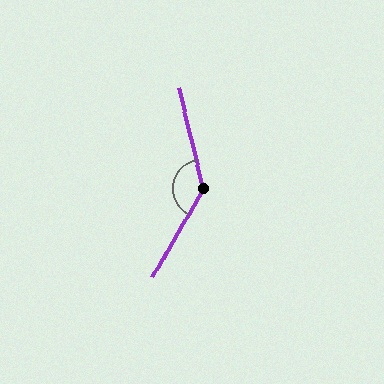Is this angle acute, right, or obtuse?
It is obtuse.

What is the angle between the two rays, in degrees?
Approximately 137 degrees.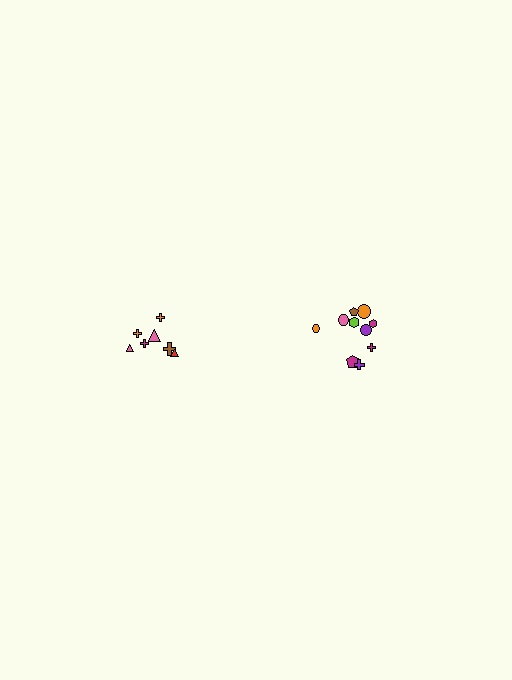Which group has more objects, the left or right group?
The right group.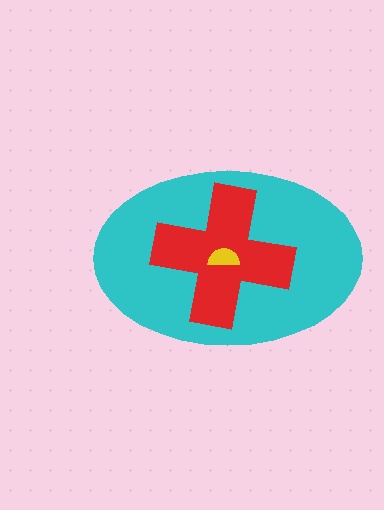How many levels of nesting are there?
3.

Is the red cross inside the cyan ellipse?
Yes.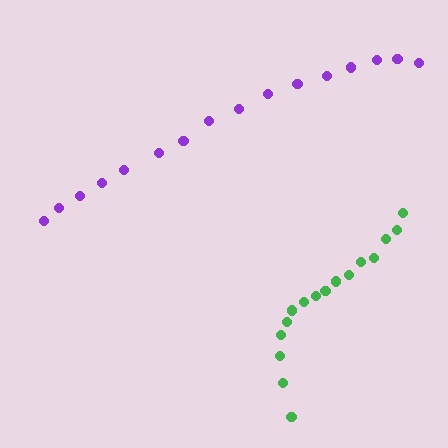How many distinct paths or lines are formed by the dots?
There are 2 distinct paths.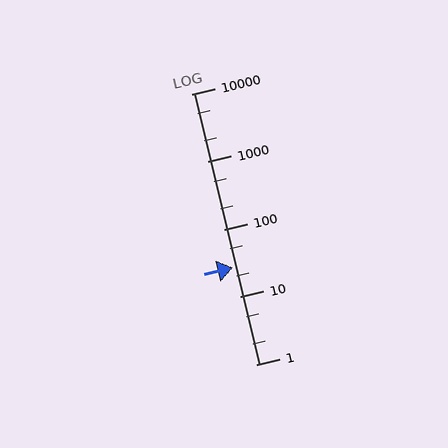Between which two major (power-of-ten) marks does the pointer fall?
The pointer is between 10 and 100.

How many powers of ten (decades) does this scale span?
The scale spans 4 decades, from 1 to 10000.